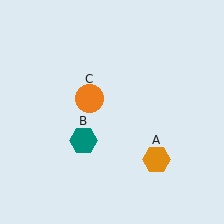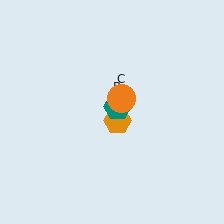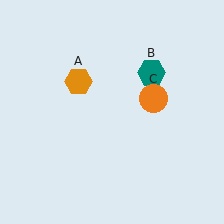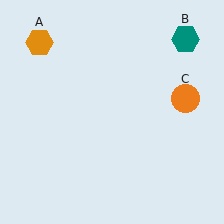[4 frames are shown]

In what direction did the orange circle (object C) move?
The orange circle (object C) moved right.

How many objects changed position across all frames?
3 objects changed position: orange hexagon (object A), teal hexagon (object B), orange circle (object C).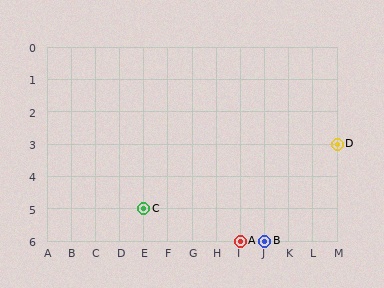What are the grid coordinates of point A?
Point A is at grid coordinates (I, 6).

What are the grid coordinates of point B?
Point B is at grid coordinates (J, 6).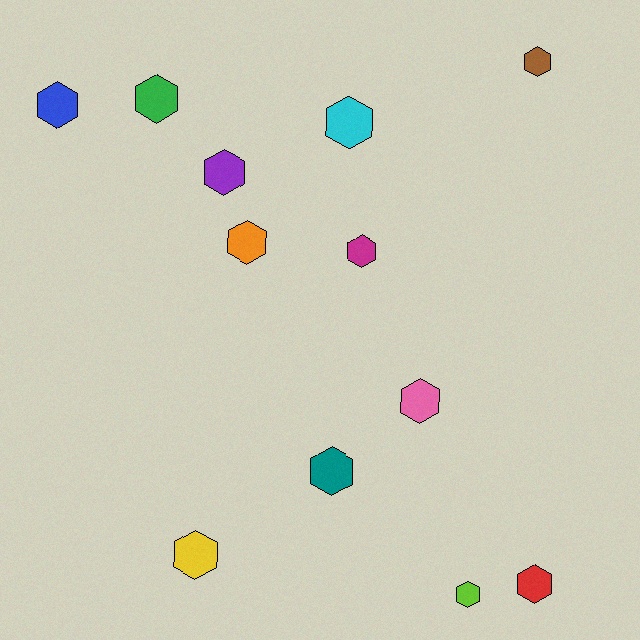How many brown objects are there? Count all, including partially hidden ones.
There is 1 brown object.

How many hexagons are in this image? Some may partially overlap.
There are 12 hexagons.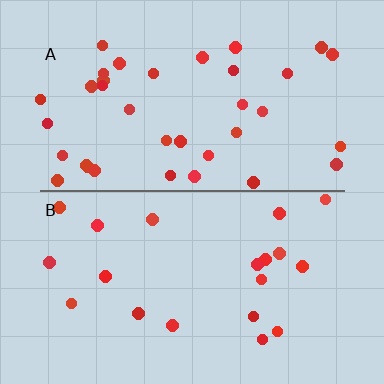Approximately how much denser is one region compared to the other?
Approximately 1.8× — region A over region B.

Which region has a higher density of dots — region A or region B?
A (the top).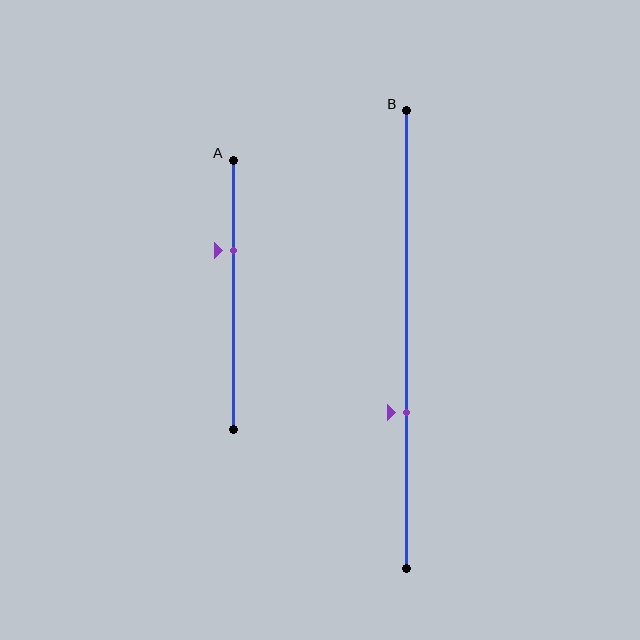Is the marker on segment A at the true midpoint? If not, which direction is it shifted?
No, the marker on segment A is shifted upward by about 17% of the segment length.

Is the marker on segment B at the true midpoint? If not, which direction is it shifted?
No, the marker on segment B is shifted downward by about 16% of the segment length.